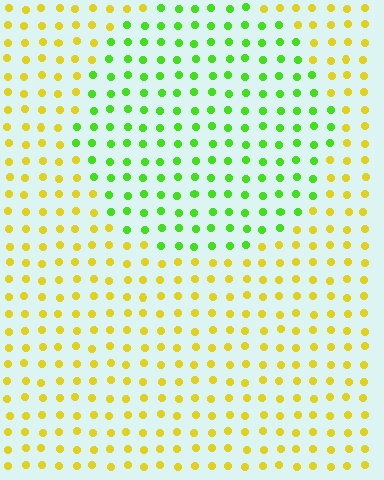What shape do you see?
I see a circle.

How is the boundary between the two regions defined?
The boundary is defined purely by a slight shift in hue (about 53 degrees). Spacing, size, and orientation are identical on both sides.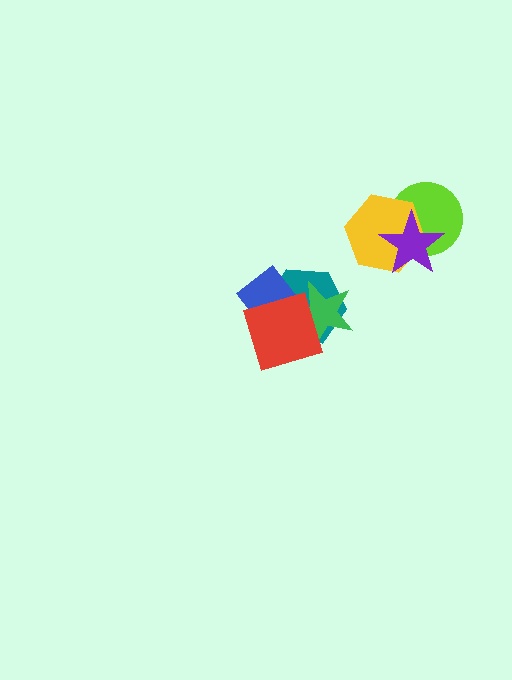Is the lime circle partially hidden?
Yes, it is partially covered by another shape.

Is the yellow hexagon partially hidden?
Yes, it is partially covered by another shape.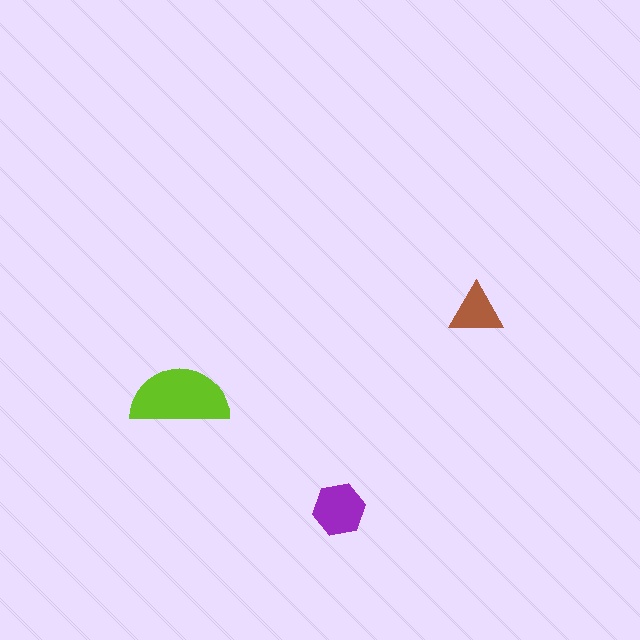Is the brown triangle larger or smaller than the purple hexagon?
Smaller.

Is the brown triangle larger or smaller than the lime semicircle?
Smaller.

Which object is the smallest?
The brown triangle.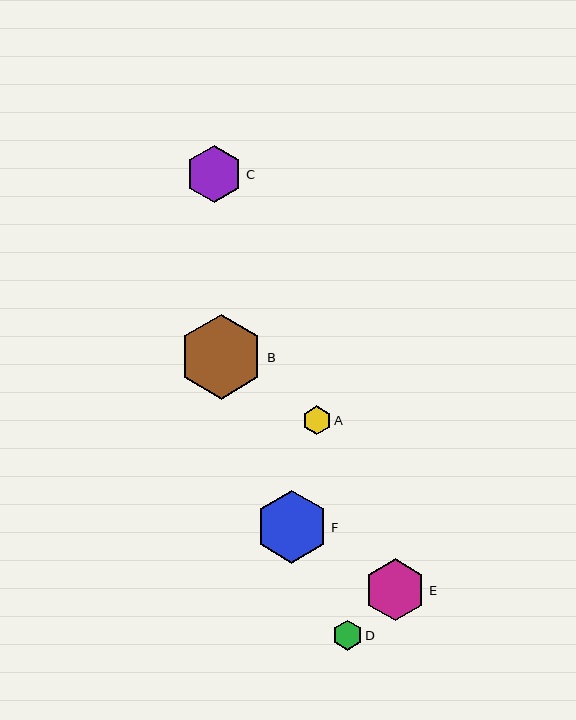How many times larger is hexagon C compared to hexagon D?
Hexagon C is approximately 1.9 times the size of hexagon D.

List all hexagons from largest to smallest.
From largest to smallest: B, F, E, C, D, A.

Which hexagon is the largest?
Hexagon B is the largest with a size of approximately 85 pixels.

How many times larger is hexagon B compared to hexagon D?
Hexagon B is approximately 2.8 times the size of hexagon D.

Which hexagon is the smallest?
Hexagon A is the smallest with a size of approximately 29 pixels.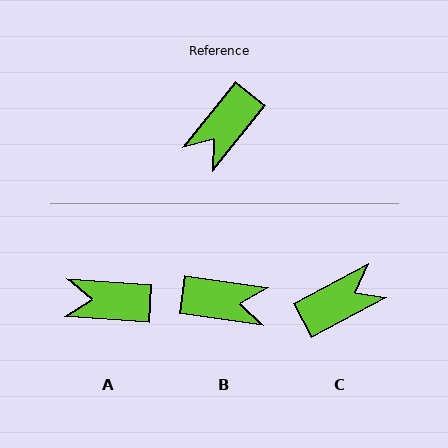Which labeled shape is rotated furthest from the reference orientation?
C, about 157 degrees away.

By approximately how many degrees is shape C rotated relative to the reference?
Approximately 157 degrees counter-clockwise.